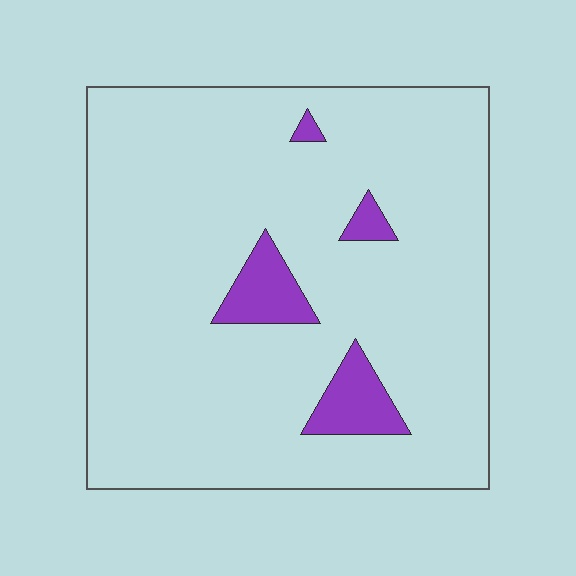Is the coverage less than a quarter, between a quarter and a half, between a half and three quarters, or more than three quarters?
Less than a quarter.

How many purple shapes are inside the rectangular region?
4.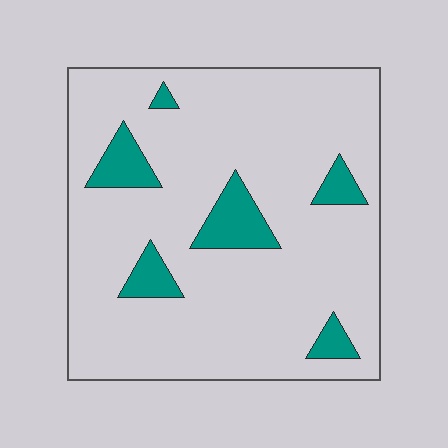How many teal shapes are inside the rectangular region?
6.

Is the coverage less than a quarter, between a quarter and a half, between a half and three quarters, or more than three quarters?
Less than a quarter.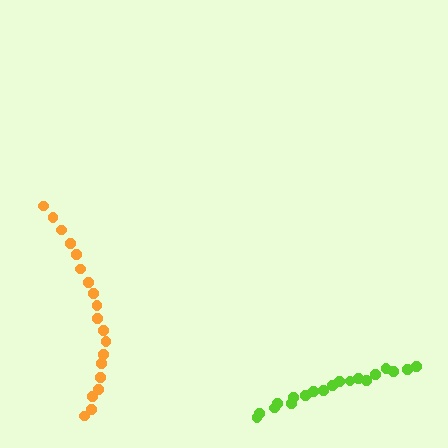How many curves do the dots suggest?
There are 2 distinct paths.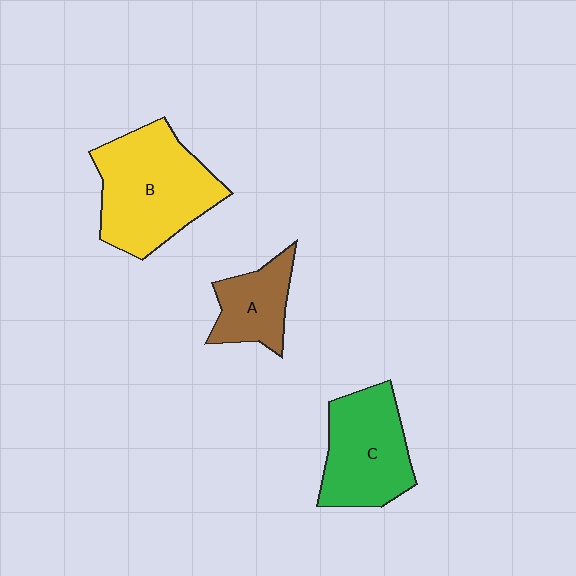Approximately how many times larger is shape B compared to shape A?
Approximately 2.1 times.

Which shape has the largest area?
Shape B (yellow).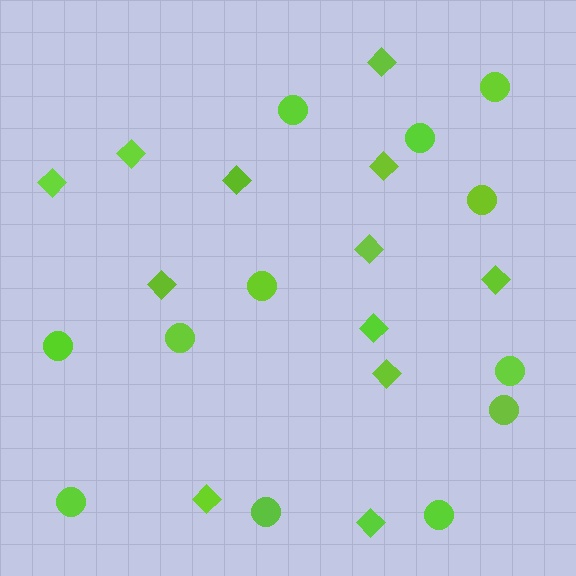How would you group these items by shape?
There are 2 groups: one group of circles (12) and one group of diamonds (12).